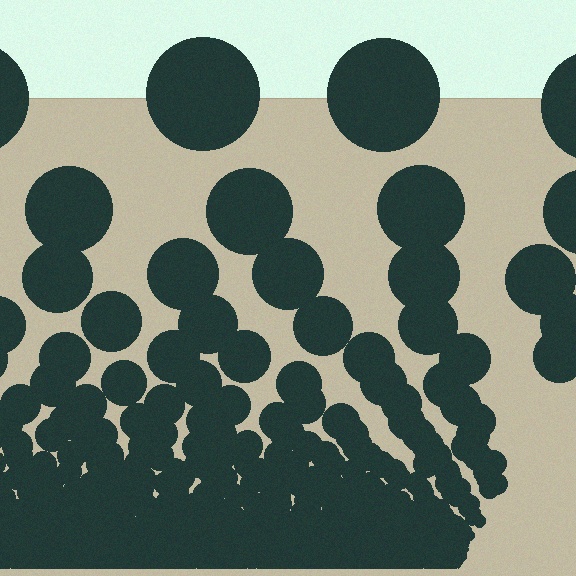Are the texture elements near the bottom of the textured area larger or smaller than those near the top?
Smaller. The gradient is inverted — elements near the bottom are smaller and denser.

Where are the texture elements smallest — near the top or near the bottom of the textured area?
Near the bottom.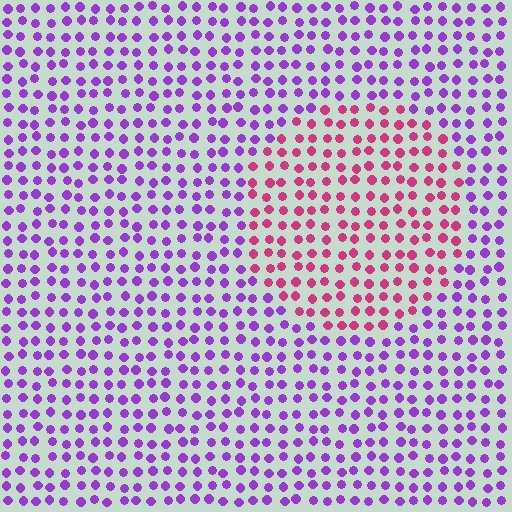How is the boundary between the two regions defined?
The boundary is defined purely by a slight shift in hue (about 52 degrees). Spacing, size, and orientation are identical on both sides.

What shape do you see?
I see a circle.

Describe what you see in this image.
The image is filled with small purple elements in a uniform arrangement. A circle-shaped region is visible where the elements are tinted to a slightly different hue, forming a subtle color boundary.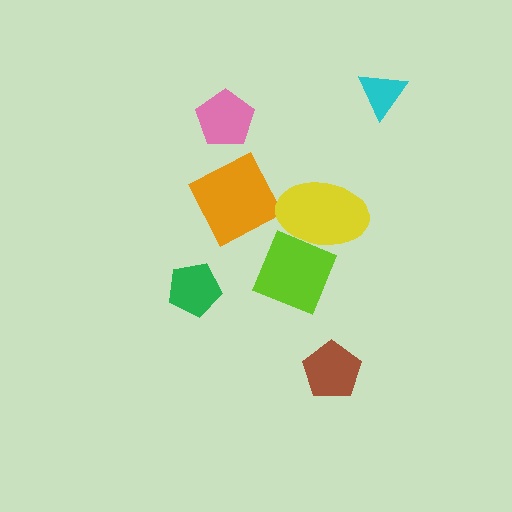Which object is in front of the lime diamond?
The yellow ellipse is in front of the lime diamond.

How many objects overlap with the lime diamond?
1 object overlaps with the lime diamond.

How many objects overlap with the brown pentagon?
0 objects overlap with the brown pentagon.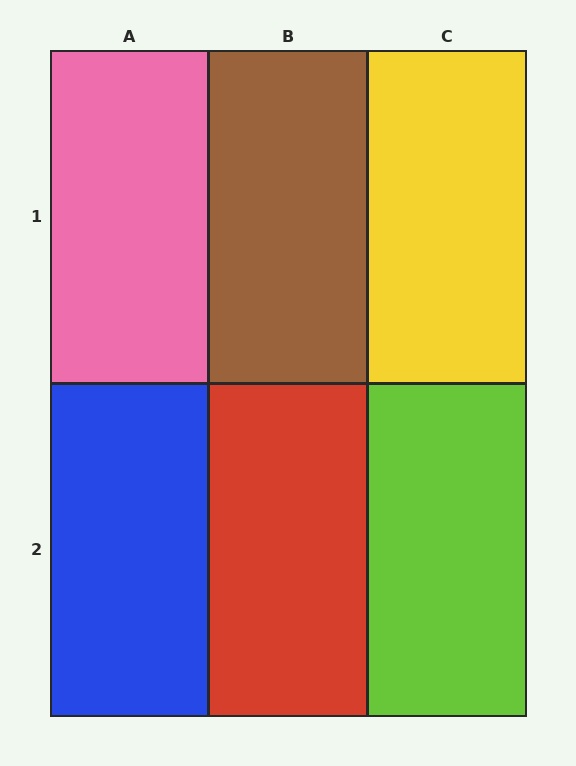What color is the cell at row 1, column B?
Brown.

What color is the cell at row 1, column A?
Pink.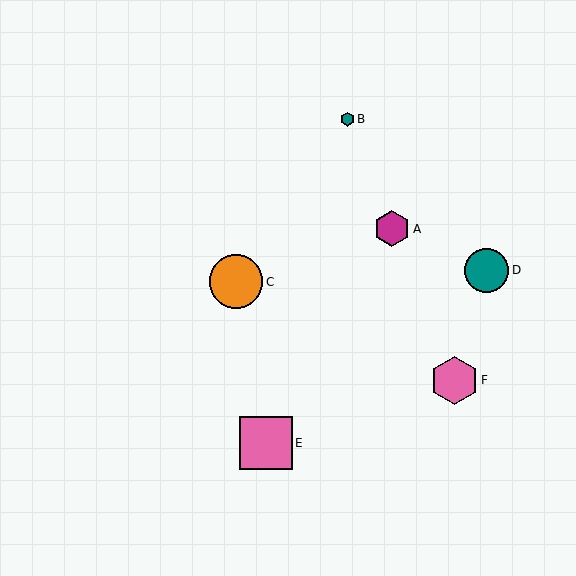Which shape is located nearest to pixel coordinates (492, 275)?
The teal circle (labeled D) at (486, 270) is nearest to that location.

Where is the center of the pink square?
The center of the pink square is at (266, 443).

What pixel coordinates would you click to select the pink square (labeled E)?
Click at (266, 443) to select the pink square E.